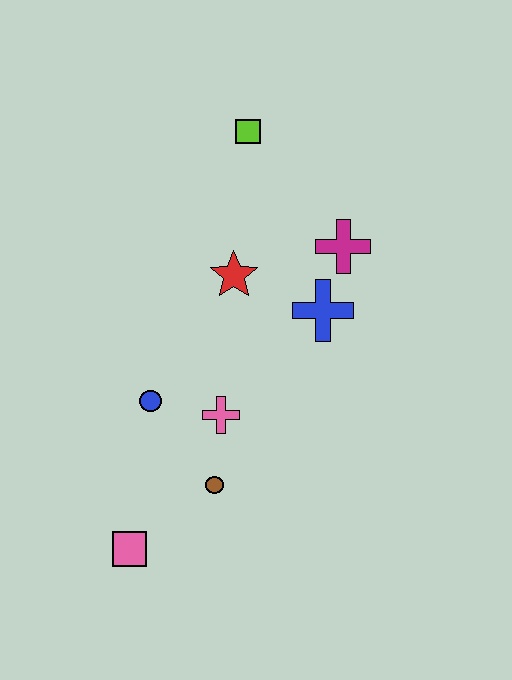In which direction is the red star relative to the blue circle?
The red star is above the blue circle.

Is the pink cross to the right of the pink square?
Yes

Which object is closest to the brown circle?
The pink cross is closest to the brown circle.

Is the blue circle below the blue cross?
Yes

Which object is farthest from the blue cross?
The pink square is farthest from the blue cross.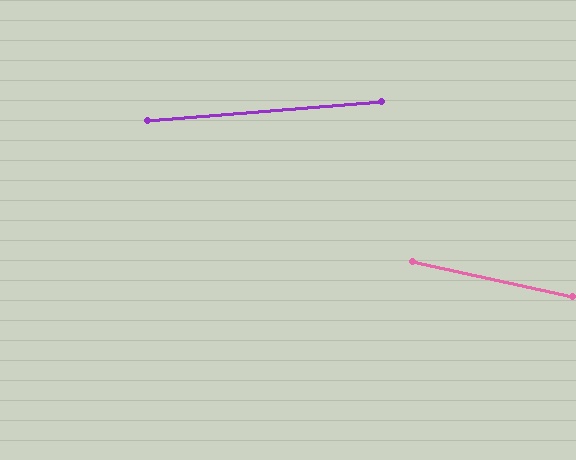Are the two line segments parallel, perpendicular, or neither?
Neither parallel nor perpendicular — they differ by about 17°.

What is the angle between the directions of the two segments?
Approximately 17 degrees.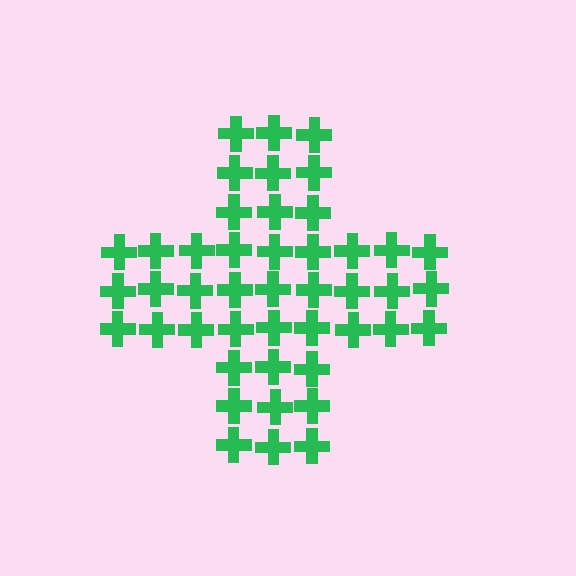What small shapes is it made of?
It is made of small crosses.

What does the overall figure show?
The overall figure shows a cross.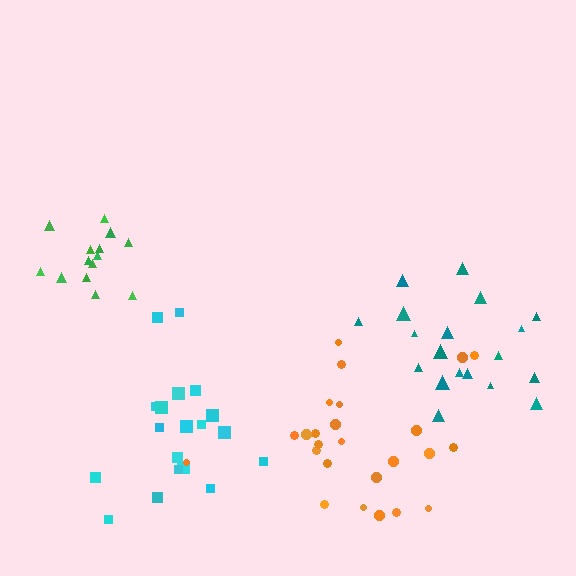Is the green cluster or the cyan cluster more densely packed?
Green.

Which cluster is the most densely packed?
Green.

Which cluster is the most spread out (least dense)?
Orange.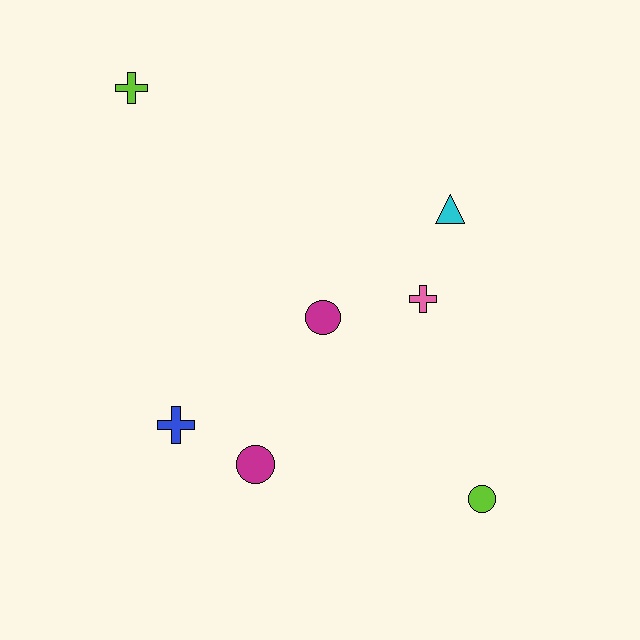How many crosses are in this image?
There are 3 crosses.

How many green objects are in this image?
There are no green objects.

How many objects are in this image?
There are 7 objects.